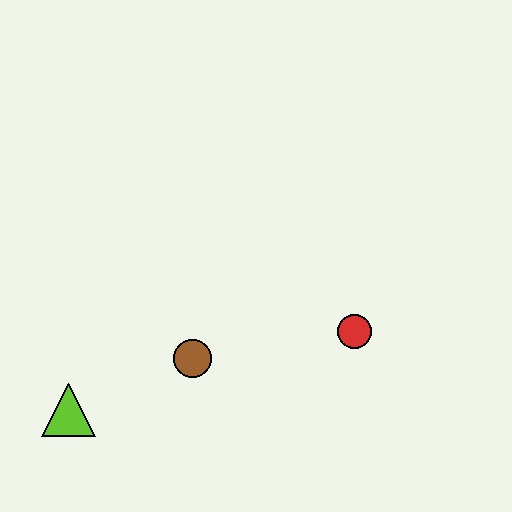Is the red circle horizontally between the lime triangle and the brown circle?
No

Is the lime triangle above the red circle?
No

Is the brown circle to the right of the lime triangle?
Yes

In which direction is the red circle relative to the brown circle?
The red circle is to the right of the brown circle.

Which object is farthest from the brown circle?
The red circle is farthest from the brown circle.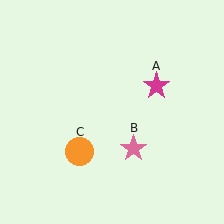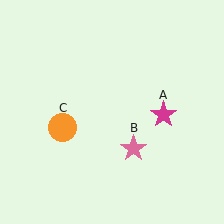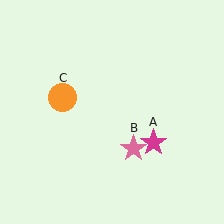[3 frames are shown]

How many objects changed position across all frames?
2 objects changed position: magenta star (object A), orange circle (object C).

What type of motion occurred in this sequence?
The magenta star (object A), orange circle (object C) rotated clockwise around the center of the scene.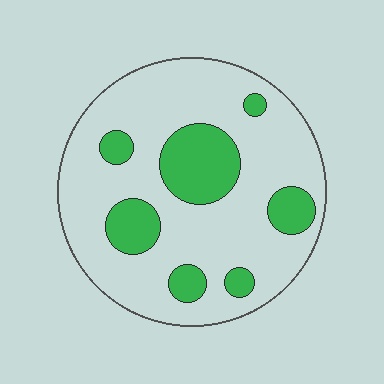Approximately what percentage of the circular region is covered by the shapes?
Approximately 25%.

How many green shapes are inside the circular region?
7.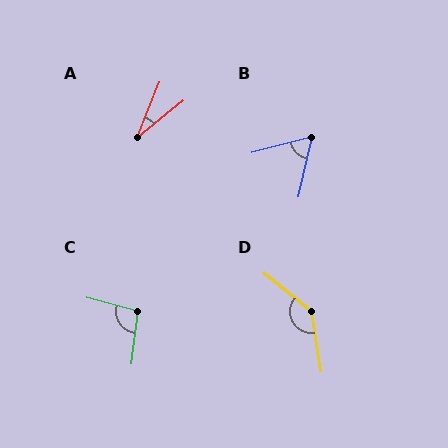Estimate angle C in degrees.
Approximately 98 degrees.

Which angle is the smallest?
A, at approximately 30 degrees.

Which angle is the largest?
D, at approximately 138 degrees.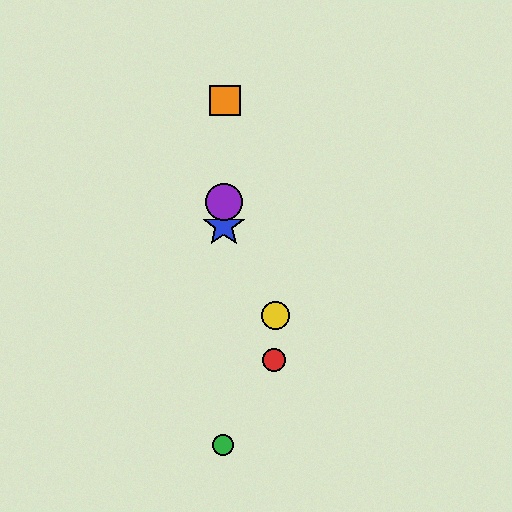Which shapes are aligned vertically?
The blue star, the green circle, the purple circle, the orange square are aligned vertically.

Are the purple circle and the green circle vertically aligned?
Yes, both are at x≈224.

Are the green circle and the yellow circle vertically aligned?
No, the green circle is at x≈223 and the yellow circle is at x≈275.